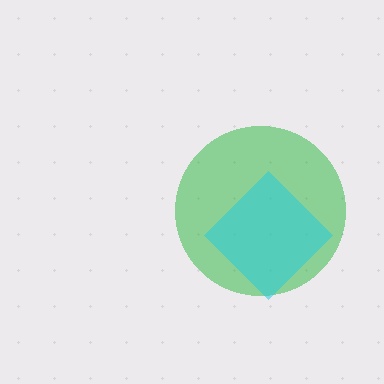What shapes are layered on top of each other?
The layered shapes are: a green circle, a cyan diamond.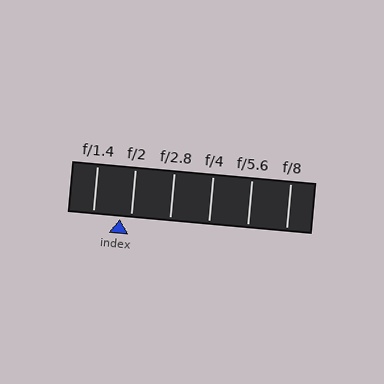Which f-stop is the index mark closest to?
The index mark is closest to f/2.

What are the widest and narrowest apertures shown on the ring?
The widest aperture shown is f/1.4 and the narrowest is f/8.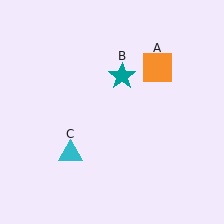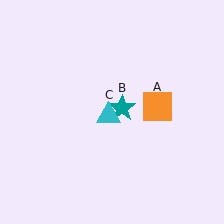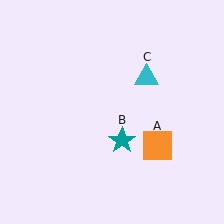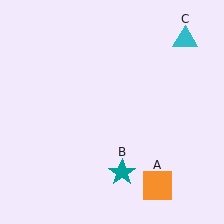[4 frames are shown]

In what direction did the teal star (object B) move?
The teal star (object B) moved down.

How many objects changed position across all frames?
3 objects changed position: orange square (object A), teal star (object B), cyan triangle (object C).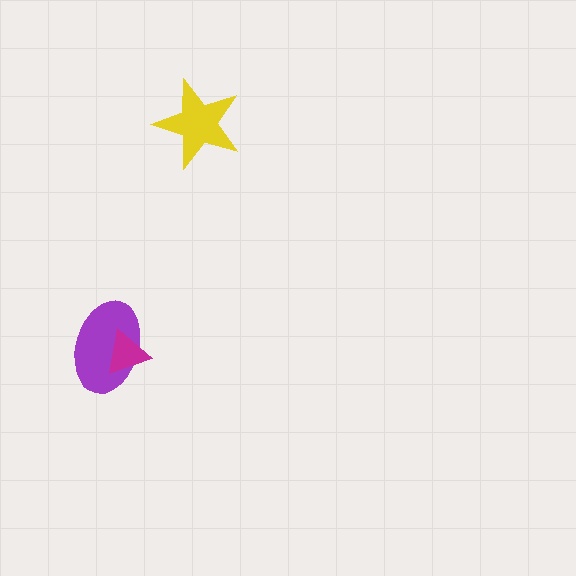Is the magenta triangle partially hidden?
No, no other shape covers it.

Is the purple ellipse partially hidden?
Yes, it is partially covered by another shape.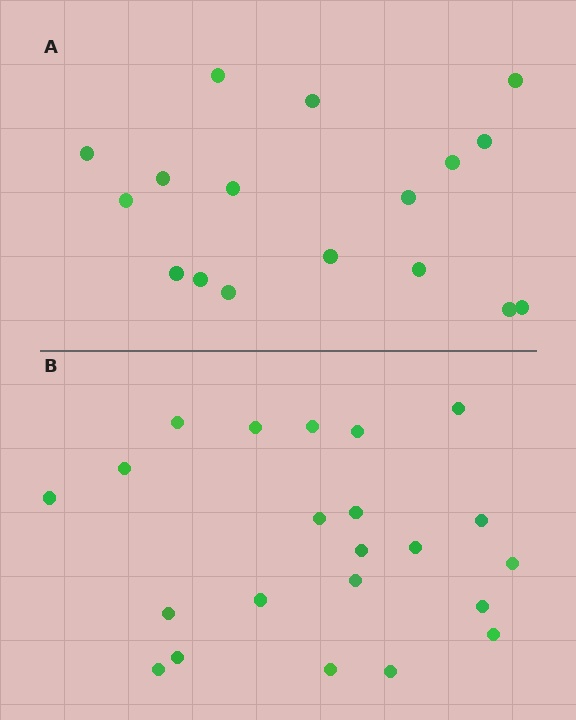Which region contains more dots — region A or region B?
Region B (the bottom region) has more dots.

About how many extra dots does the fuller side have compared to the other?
Region B has about 5 more dots than region A.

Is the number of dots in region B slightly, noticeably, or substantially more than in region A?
Region B has noticeably more, but not dramatically so. The ratio is roughly 1.3 to 1.